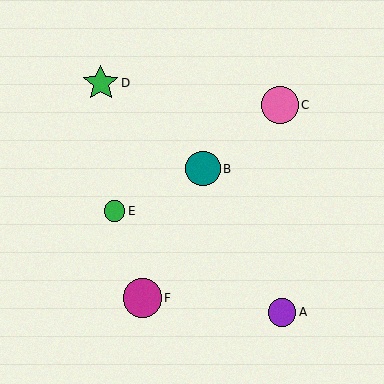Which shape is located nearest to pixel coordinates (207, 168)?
The teal circle (labeled B) at (203, 169) is nearest to that location.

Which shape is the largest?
The magenta circle (labeled F) is the largest.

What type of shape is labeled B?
Shape B is a teal circle.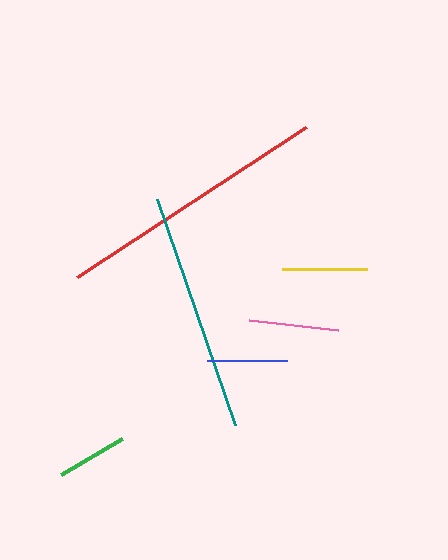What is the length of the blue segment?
The blue segment is approximately 80 pixels long.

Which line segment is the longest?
The red line is the longest at approximately 274 pixels.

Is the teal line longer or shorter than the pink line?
The teal line is longer than the pink line.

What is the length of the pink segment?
The pink segment is approximately 89 pixels long.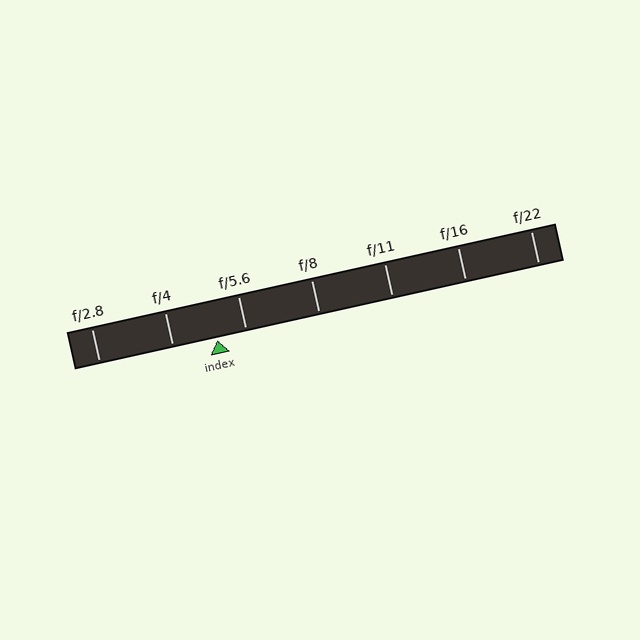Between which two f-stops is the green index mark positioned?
The index mark is between f/4 and f/5.6.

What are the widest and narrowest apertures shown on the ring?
The widest aperture shown is f/2.8 and the narrowest is f/22.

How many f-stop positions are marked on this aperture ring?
There are 7 f-stop positions marked.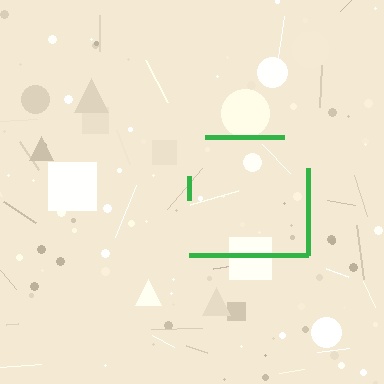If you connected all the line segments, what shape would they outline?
They would outline a square.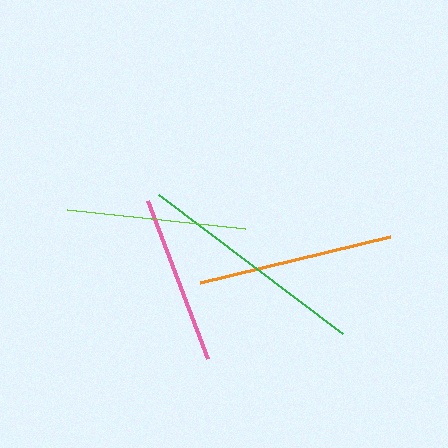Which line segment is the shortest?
The pink line is the shortest at approximately 168 pixels.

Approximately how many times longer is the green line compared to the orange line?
The green line is approximately 1.2 times the length of the orange line.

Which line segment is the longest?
The green line is the longest at approximately 230 pixels.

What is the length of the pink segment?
The pink segment is approximately 168 pixels long.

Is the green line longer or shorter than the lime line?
The green line is longer than the lime line.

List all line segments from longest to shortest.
From longest to shortest: green, orange, lime, pink.